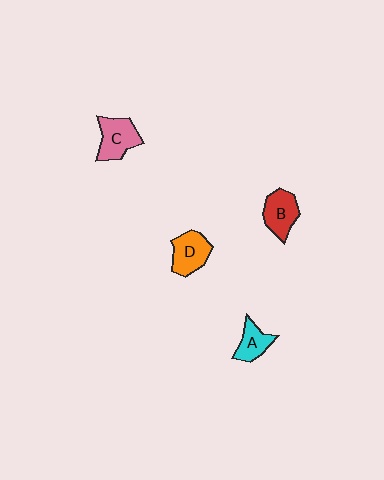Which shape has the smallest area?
Shape A (cyan).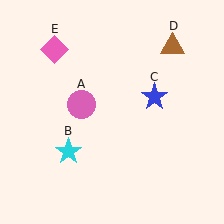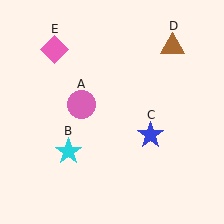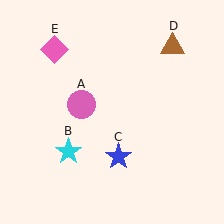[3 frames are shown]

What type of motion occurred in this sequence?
The blue star (object C) rotated clockwise around the center of the scene.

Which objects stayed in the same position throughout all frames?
Pink circle (object A) and cyan star (object B) and brown triangle (object D) and pink diamond (object E) remained stationary.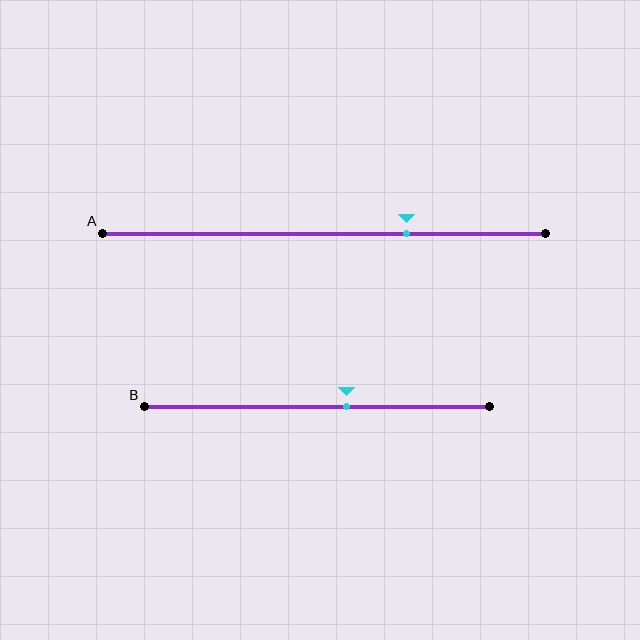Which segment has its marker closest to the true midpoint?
Segment B has its marker closest to the true midpoint.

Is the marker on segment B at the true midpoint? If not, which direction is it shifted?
No, the marker on segment B is shifted to the right by about 9% of the segment length.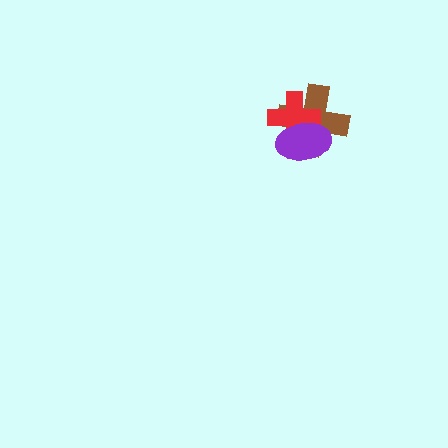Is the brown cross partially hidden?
Yes, it is partially covered by another shape.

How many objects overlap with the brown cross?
2 objects overlap with the brown cross.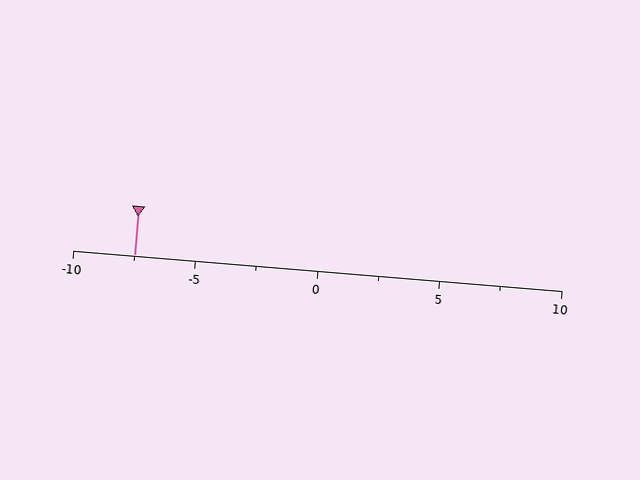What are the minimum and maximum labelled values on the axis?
The axis runs from -10 to 10.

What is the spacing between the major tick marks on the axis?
The major ticks are spaced 5 apart.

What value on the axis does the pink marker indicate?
The marker indicates approximately -7.5.